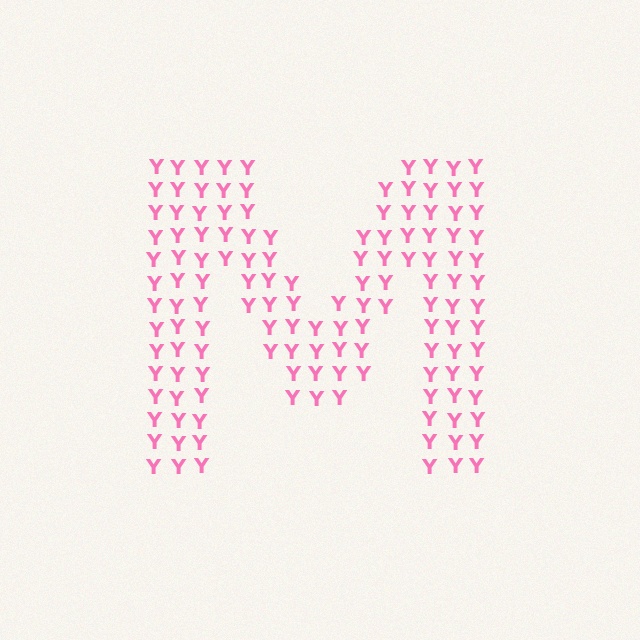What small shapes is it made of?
It is made of small letter Y's.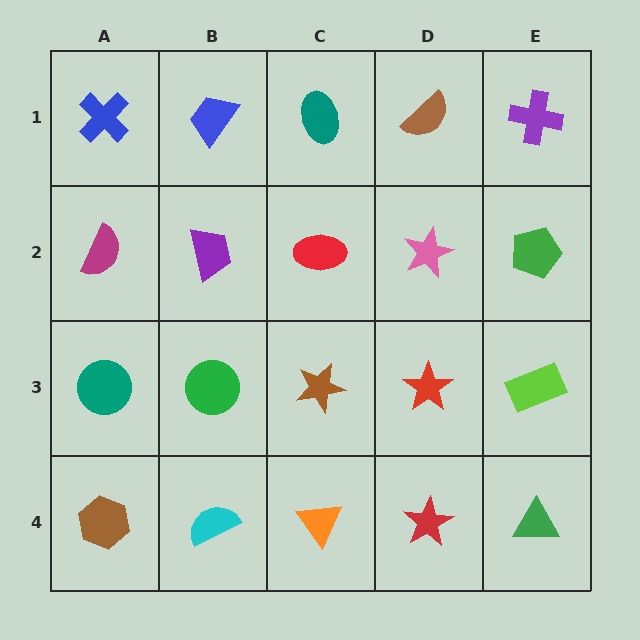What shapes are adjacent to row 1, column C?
A red ellipse (row 2, column C), a blue trapezoid (row 1, column B), a brown semicircle (row 1, column D).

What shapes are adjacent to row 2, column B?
A blue trapezoid (row 1, column B), a green circle (row 3, column B), a magenta semicircle (row 2, column A), a red ellipse (row 2, column C).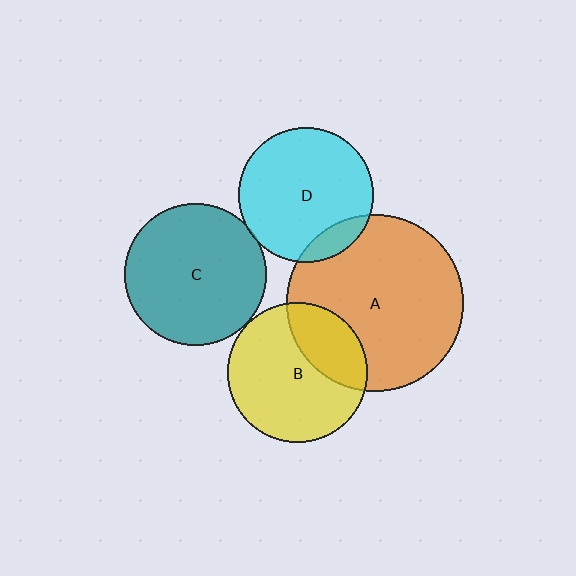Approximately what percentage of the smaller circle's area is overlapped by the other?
Approximately 10%.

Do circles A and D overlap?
Yes.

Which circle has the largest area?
Circle A (orange).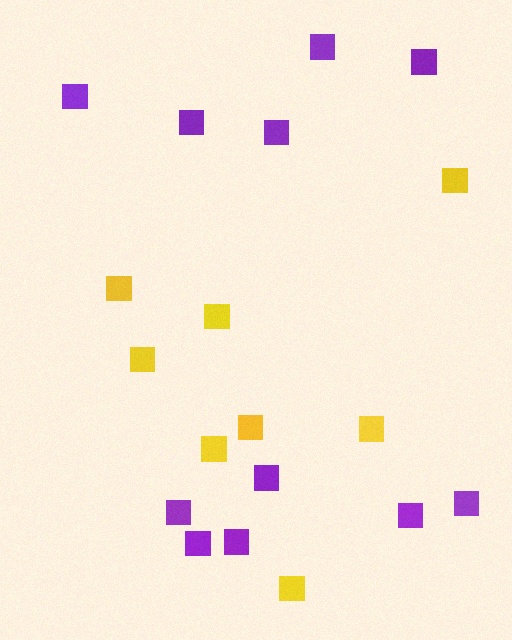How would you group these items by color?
There are 2 groups: one group of purple squares (11) and one group of yellow squares (8).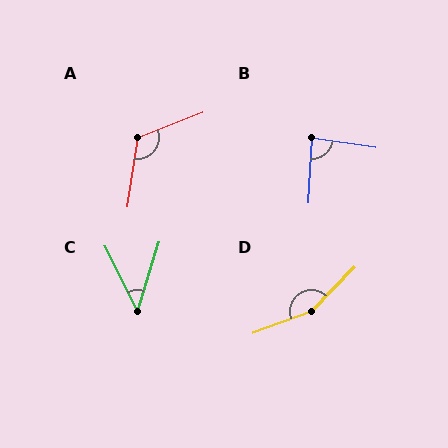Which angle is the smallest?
C, at approximately 44 degrees.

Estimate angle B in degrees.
Approximately 84 degrees.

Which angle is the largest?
D, at approximately 154 degrees.